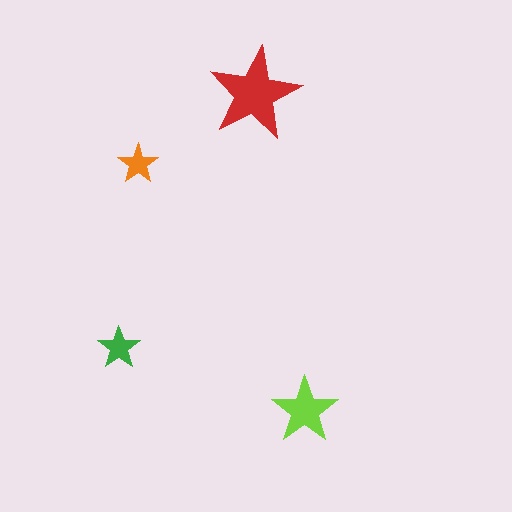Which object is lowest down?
The lime star is bottommost.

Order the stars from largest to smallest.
the red one, the lime one, the green one, the orange one.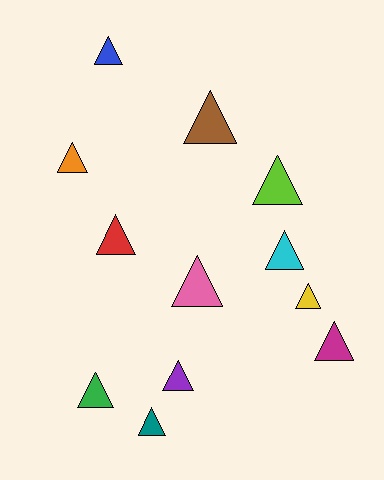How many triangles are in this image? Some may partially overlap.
There are 12 triangles.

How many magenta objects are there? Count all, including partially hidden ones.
There is 1 magenta object.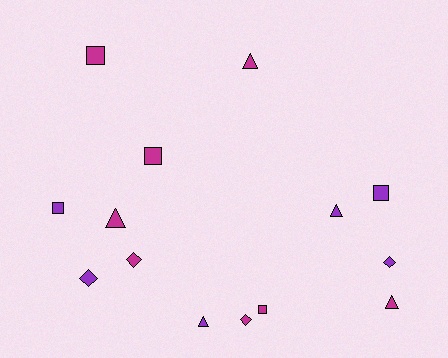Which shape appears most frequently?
Square, with 5 objects.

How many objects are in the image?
There are 14 objects.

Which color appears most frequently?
Magenta, with 8 objects.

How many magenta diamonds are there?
There are 2 magenta diamonds.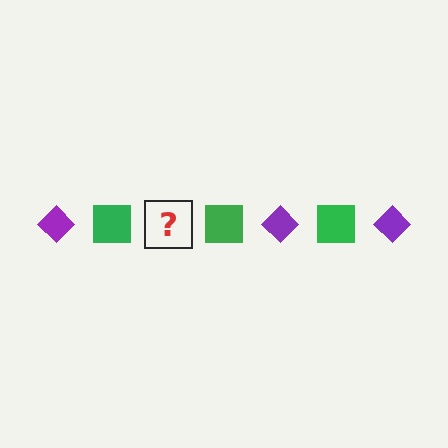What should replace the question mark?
The question mark should be replaced with a purple diamond.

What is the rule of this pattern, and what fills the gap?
The rule is that the pattern alternates between purple diamond and green square. The gap should be filled with a purple diamond.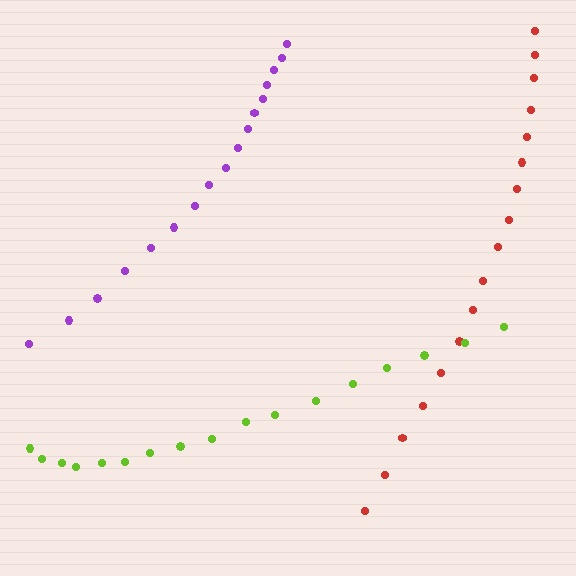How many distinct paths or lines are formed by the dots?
There are 3 distinct paths.